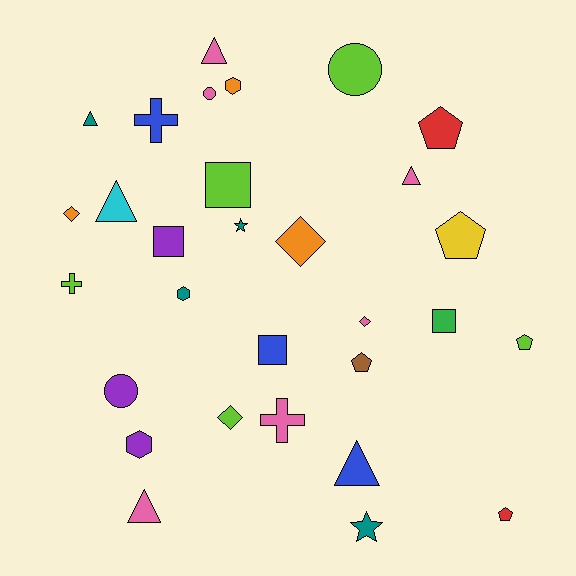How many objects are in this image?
There are 30 objects.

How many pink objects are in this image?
There are 6 pink objects.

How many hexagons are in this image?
There are 3 hexagons.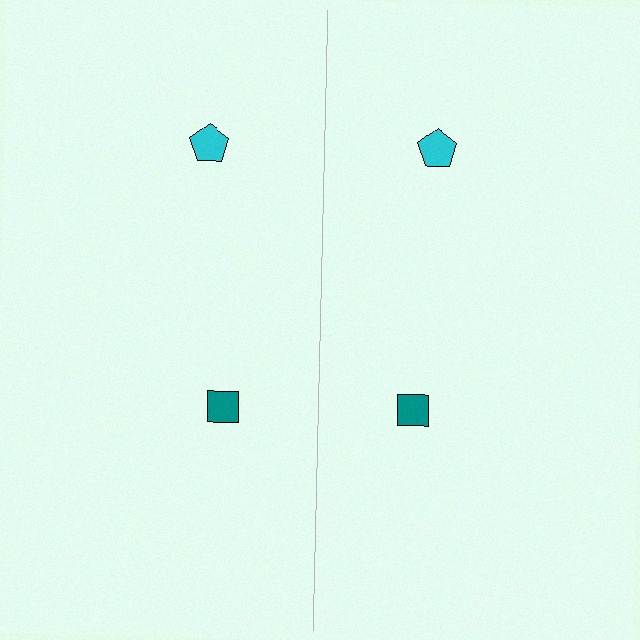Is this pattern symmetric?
Yes, this pattern has bilateral (reflection) symmetry.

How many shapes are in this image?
There are 4 shapes in this image.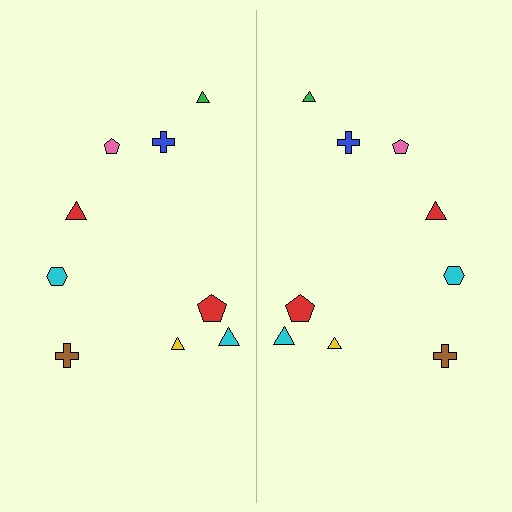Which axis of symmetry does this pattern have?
The pattern has a vertical axis of symmetry running through the center of the image.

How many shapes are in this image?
There are 18 shapes in this image.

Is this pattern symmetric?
Yes, this pattern has bilateral (reflection) symmetry.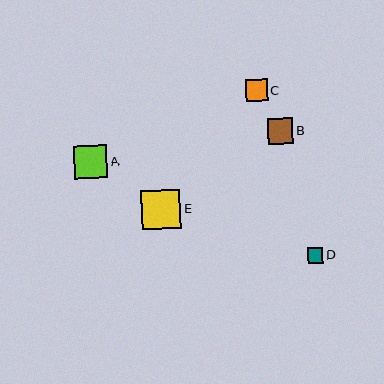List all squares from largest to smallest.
From largest to smallest: E, A, B, C, D.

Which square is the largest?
Square E is the largest with a size of approximately 39 pixels.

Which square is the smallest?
Square D is the smallest with a size of approximately 16 pixels.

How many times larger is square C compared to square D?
Square C is approximately 1.4 times the size of square D.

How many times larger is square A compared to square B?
Square A is approximately 1.3 times the size of square B.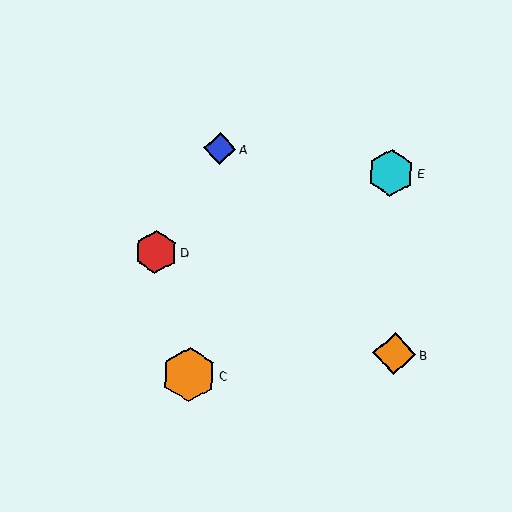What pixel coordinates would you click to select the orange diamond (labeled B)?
Click at (394, 354) to select the orange diamond B.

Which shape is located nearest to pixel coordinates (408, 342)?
The orange diamond (labeled B) at (394, 354) is nearest to that location.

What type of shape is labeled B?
Shape B is an orange diamond.